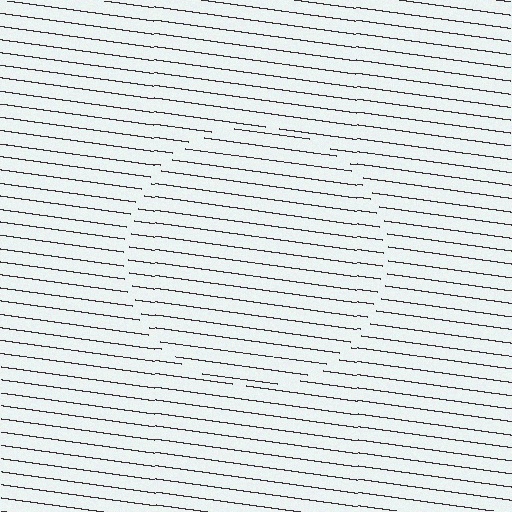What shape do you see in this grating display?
An illusory circle. The interior of the shape contains the same grating, shifted by half a period — the contour is defined by the phase discontinuity where line-ends from the inner and outer gratings abut.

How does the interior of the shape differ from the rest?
The interior of the shape contains the same grating, shifted by half a period — the contour is defined by the phase discontinuity where line-ends from the inner and outer gratings abut.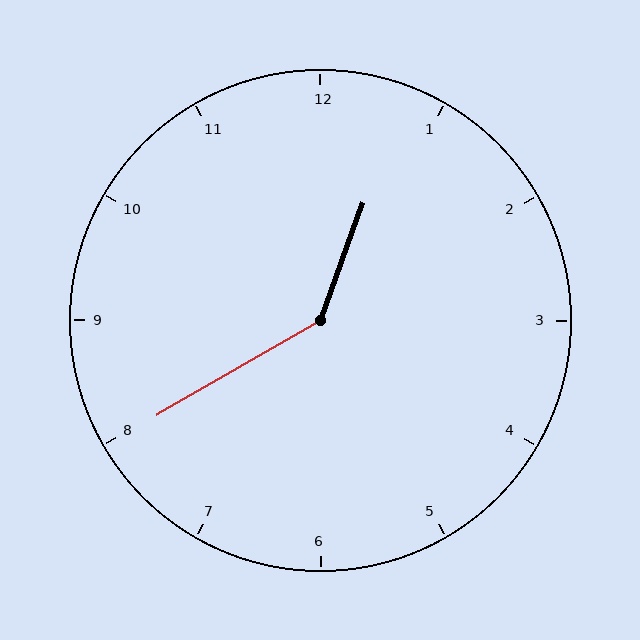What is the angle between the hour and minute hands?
Approximately 140 degrees.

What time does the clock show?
12:40.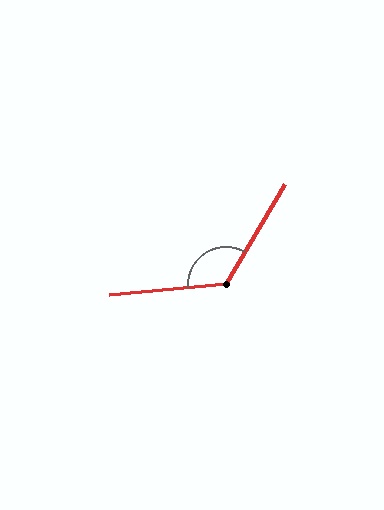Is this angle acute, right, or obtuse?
It is obtuse.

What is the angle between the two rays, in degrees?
Approximately 125 degrees.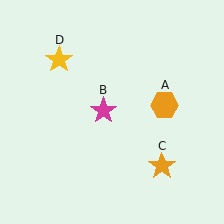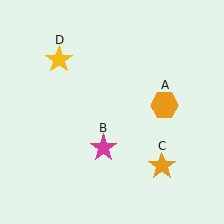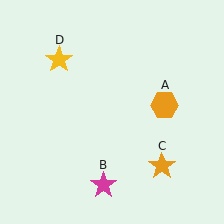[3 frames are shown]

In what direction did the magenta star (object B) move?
The magenta star (object B) moved down.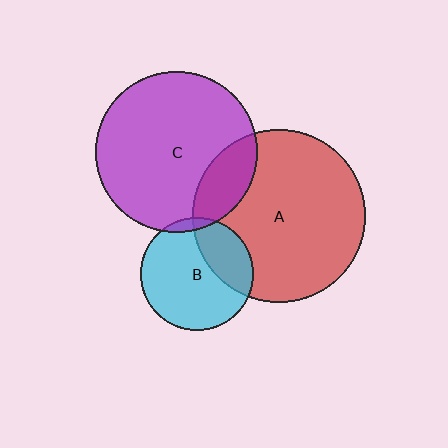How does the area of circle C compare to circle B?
Approximately 2.0 times.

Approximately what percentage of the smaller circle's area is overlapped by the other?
Approximately 5%.